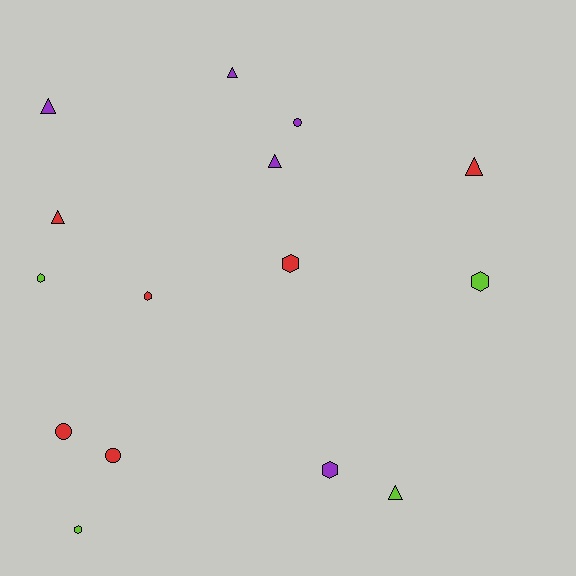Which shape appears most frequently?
Hexagon, with 6 objects.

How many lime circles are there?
There are no lime circles.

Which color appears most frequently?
Red, with 6 objects.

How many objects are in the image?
There are 15 objects.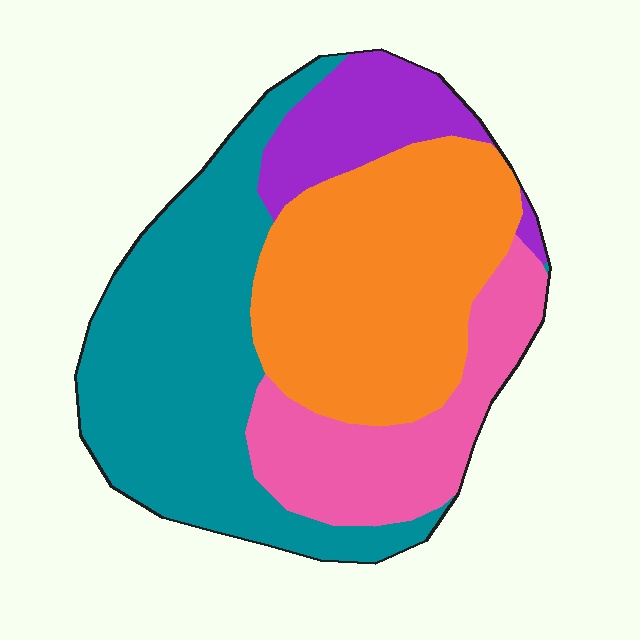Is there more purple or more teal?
Teal.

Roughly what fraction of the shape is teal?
Teal covers 37% of the shape.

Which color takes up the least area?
Purple, at roughly 10%.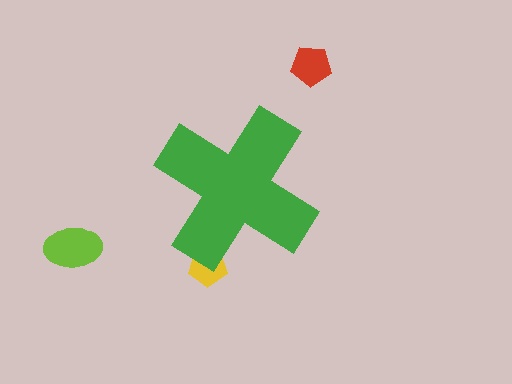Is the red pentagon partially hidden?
No, the red pentagon is fully visible.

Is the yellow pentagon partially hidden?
Yes, the yellow pentagon is partially hidden behind the green cross.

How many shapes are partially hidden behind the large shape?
1 shape is partially hidden.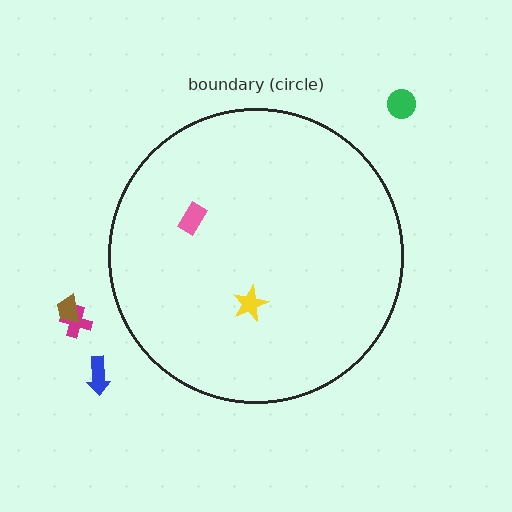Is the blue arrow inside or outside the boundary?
Outside.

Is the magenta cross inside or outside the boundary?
Outside.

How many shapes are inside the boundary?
2 inside, 4 outside.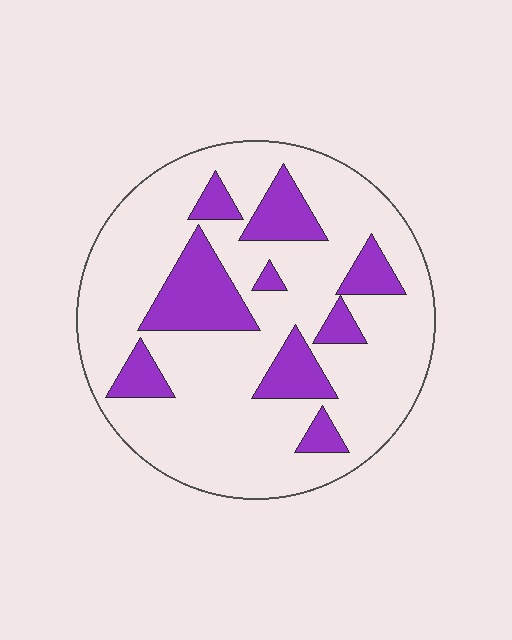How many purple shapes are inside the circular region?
9.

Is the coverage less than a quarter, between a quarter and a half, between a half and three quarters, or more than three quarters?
Less than a quarter.